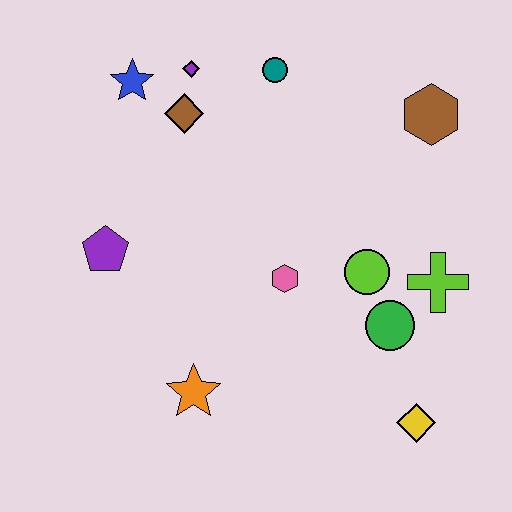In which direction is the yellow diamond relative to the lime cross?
The yellow diamond is below the lime cross.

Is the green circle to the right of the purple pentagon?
Yes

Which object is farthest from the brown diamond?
The yellow diamond is farthest from the brown diamond.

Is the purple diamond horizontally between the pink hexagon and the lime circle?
No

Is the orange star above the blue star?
No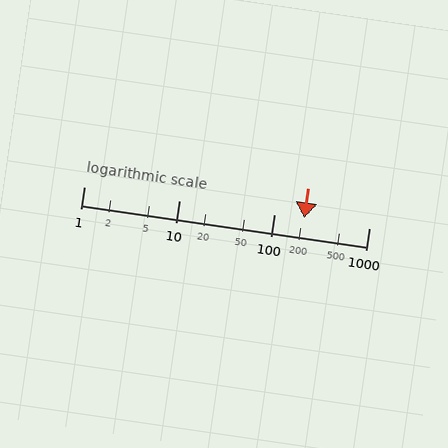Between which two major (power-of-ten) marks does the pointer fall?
The pointer is between 100 and 1000.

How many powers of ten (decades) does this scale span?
The scale spans 3 decades, from 1 to 1000.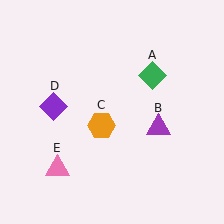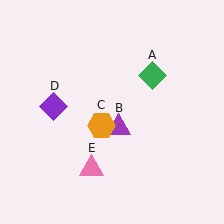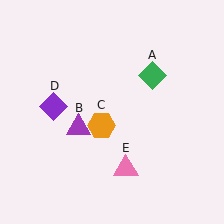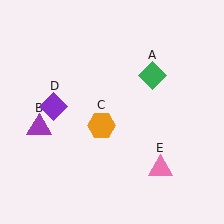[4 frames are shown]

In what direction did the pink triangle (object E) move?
The pink triangle (object E) moved right.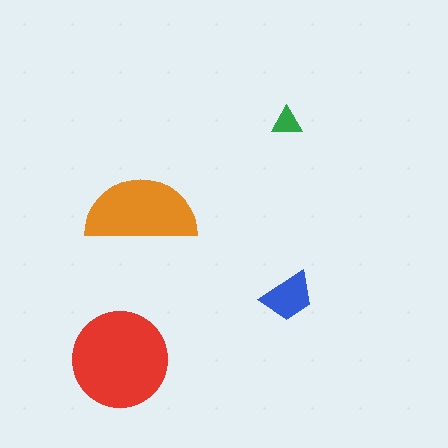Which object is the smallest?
The green triangle.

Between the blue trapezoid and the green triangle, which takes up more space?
The blue trapezoid.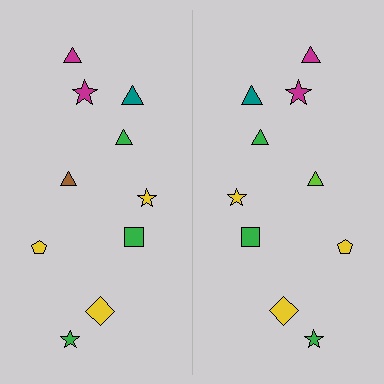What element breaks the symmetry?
The lime triangle on the right side breaks the symmetry — its mirror counterpart is brown.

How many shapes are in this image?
There are 20 shapes in this image.